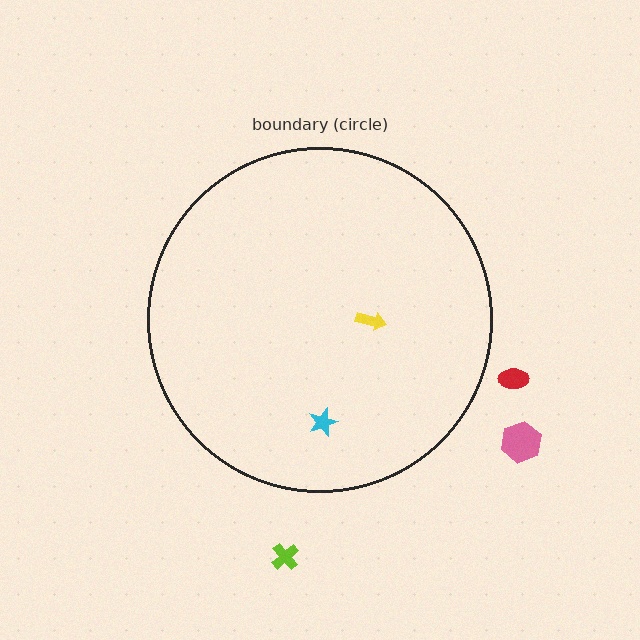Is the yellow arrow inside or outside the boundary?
Inside.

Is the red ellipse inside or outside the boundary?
Outside.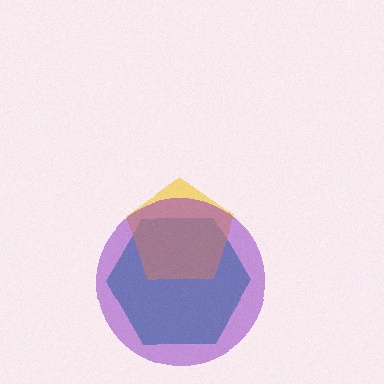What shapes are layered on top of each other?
The layered shapes are: a teal hexagon, a yellow pentagon, a purple circle.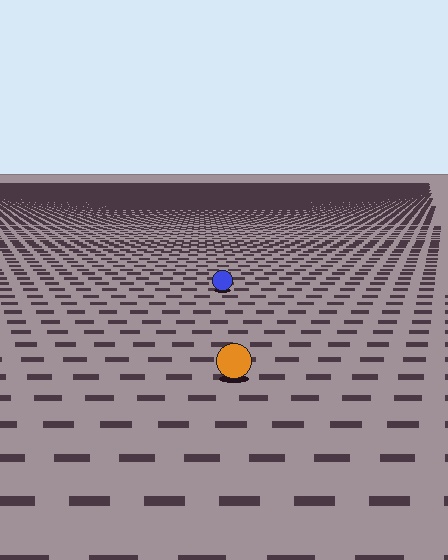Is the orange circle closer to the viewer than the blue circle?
Yes. The orange circle is closer — you can tell from the texture gradient: the ground texture is coarser near it.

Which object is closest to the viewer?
The orange circle is closest. The texture marks near it are larger and more spread out.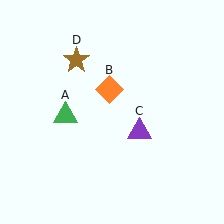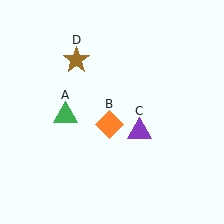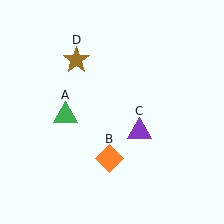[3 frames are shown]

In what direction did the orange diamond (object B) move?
The orange diamond (object B) moved down.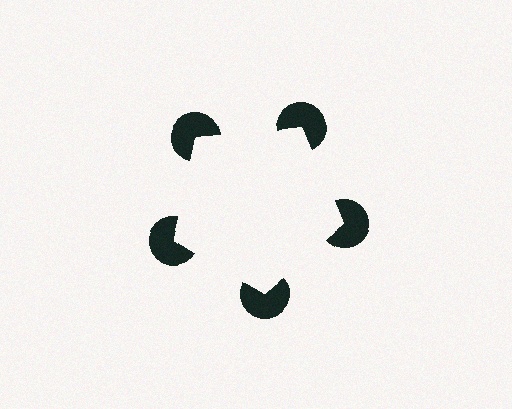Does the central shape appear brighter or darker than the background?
It typically appears slightly brighter than the background, even though no actual brightness change is drawn.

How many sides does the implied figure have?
5 sides.